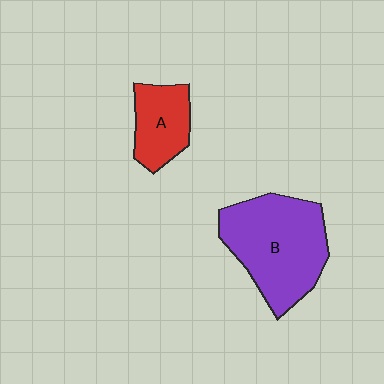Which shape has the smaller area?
Shape A (red).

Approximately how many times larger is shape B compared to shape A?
Approximately 2.1 times.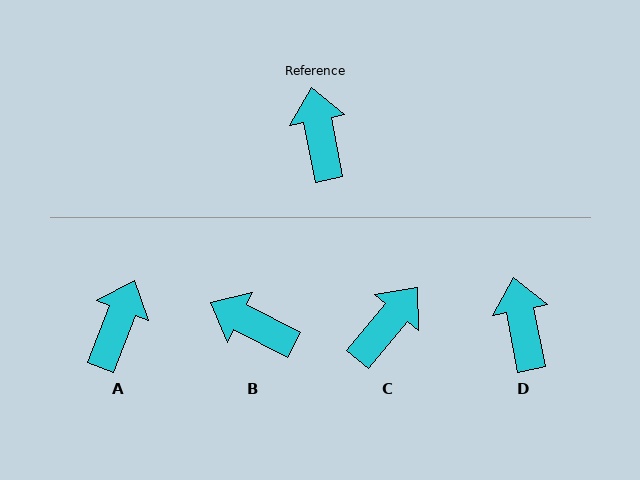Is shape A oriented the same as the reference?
No, it is off by about 33 degrees.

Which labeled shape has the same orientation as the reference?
D.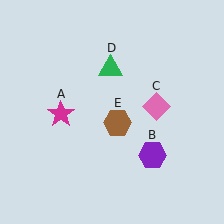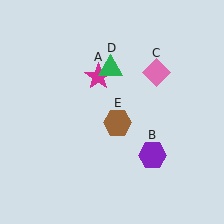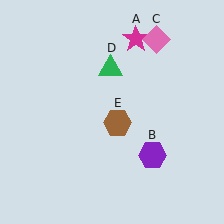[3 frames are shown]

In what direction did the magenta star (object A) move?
The magenta star (object A) moved up and to the right.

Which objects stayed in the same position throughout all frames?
Purple hexagon (object B) and green triangle (object D) and brown hexagon (object E) remained stationary.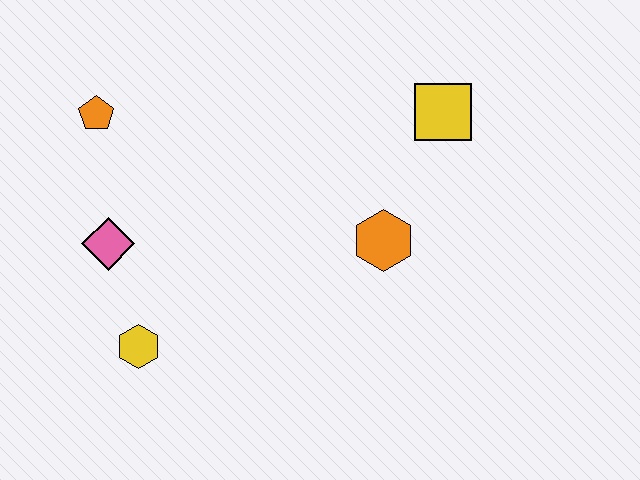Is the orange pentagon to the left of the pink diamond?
Yes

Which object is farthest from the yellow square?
The yellow hexagon is farthest from the yellow square.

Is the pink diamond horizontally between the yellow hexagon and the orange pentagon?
Yes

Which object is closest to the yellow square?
The orange hexagon is closest to the yellow square.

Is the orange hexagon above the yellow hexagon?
Yes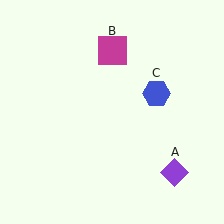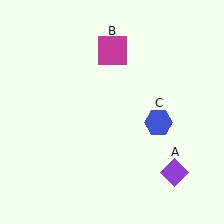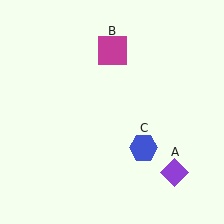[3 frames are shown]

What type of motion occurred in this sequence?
The blue hexagon (object C) rotated clockwise around the center of the scene.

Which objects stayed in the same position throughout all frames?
Purple diamond (object A) and magenta square (object B) remained stationary.